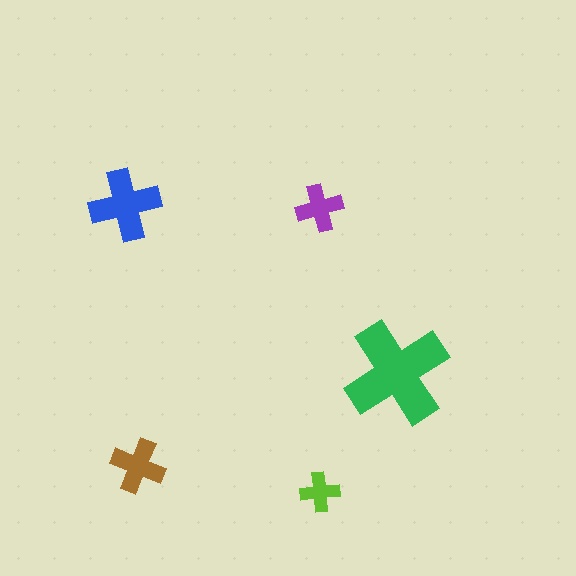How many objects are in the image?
There are 5 objects in the image.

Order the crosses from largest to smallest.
the green one, the blue one, the brown one, the purple one, the lime one.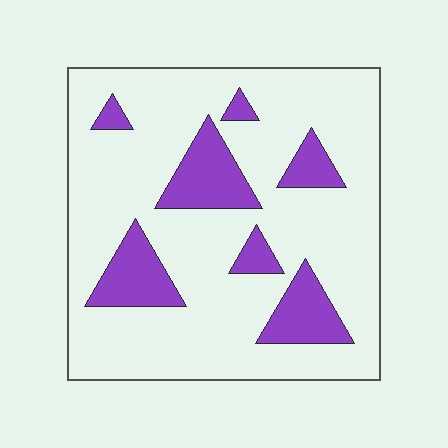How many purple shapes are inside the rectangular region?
7.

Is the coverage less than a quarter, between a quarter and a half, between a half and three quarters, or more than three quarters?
Less than a quarter.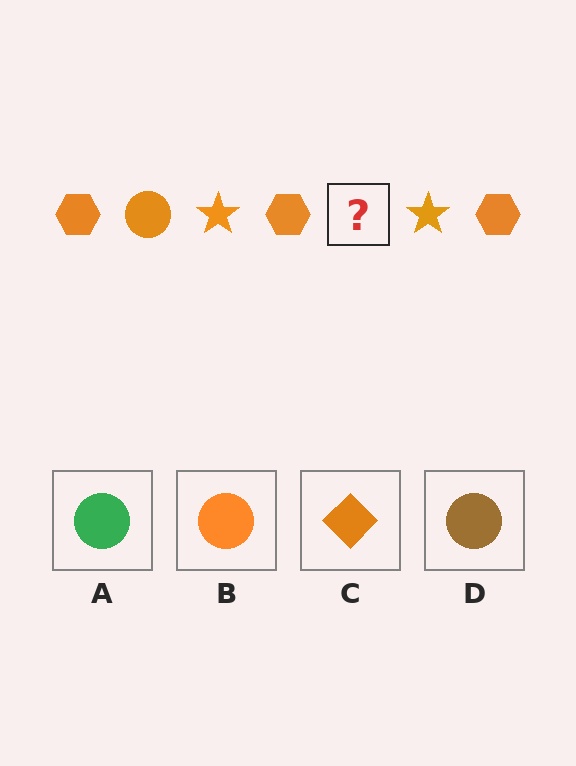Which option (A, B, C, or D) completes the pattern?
B.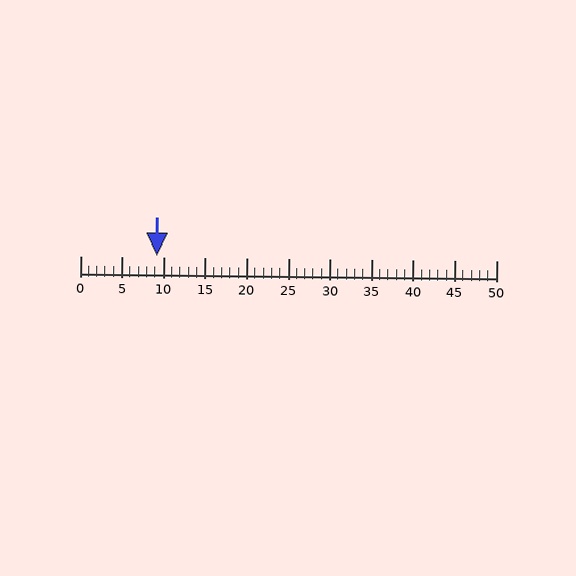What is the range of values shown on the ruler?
The ruler shows values from 0 to 50.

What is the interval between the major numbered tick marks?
The major tick marks are spaced 5 units apart.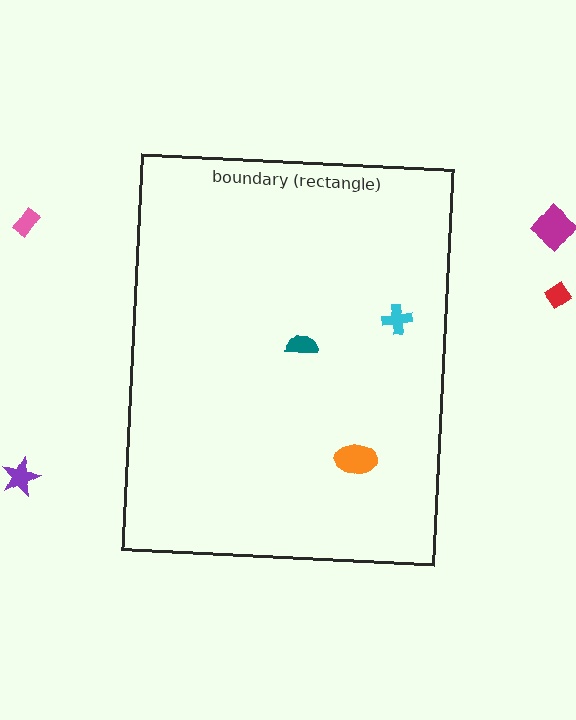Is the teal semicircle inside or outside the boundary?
Inside.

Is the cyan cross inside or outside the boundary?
Inside.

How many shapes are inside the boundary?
3 inside, 4 outside.